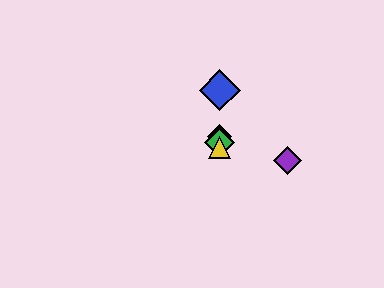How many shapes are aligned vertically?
4 shapes (the red diamond, the blue diamond, the green diamond, the yellow triangle) are aligned vertically.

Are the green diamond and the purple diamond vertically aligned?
No, the green diamond is at x≈220 and the purple diamond is at x≈287.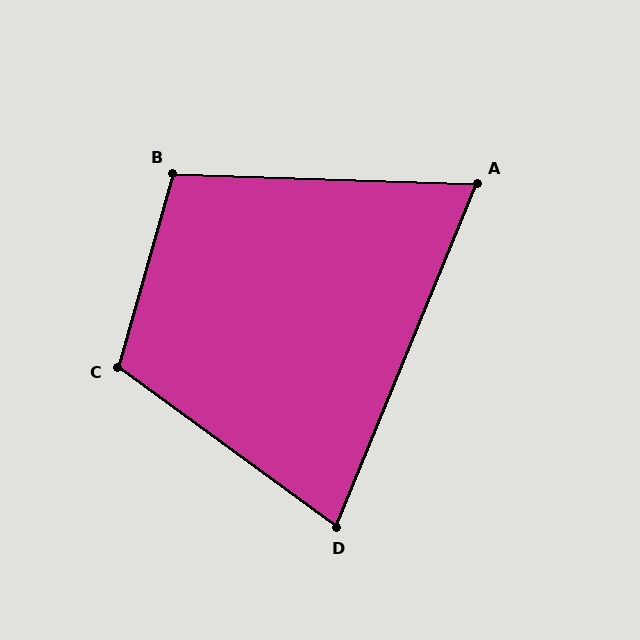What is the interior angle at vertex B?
Approximately 104 degrees (obtuse).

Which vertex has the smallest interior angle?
A, at approximately 70 degrees.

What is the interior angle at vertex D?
Approximately 76 degrees (acute).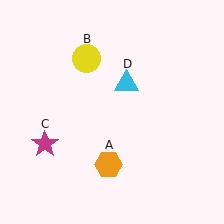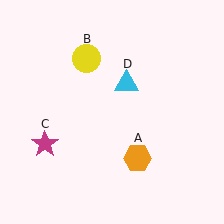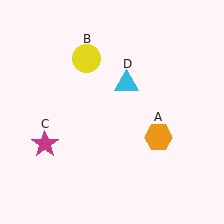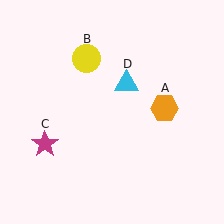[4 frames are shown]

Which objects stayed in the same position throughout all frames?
Yellow circle (object B) and magenta star (object C) and cyan triangle (object D) remained stationary.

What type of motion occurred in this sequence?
The orange hexagon (object A) rotated counterclockwise around the center of the scene.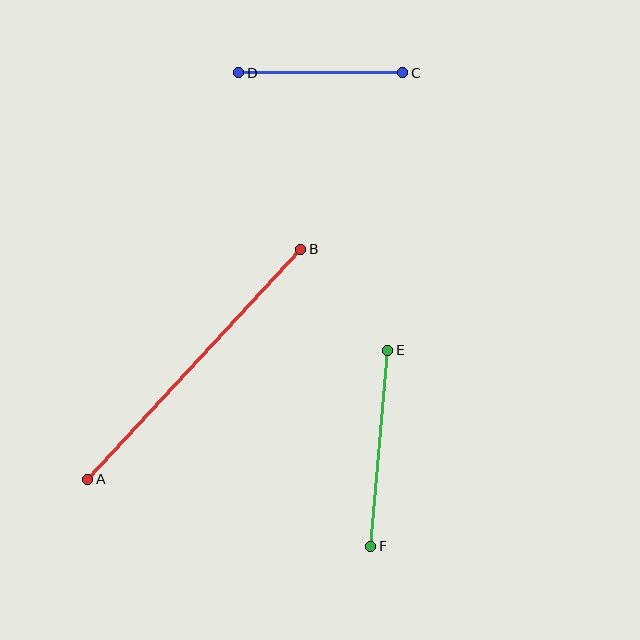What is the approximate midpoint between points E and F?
The midpoint is at approximately (379, 448) pixels.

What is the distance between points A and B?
The distance is approximately 314 pixels.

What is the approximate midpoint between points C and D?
The midpoint is at approximately (321, 73) pixels.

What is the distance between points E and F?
The distance is approximately 197 pixels.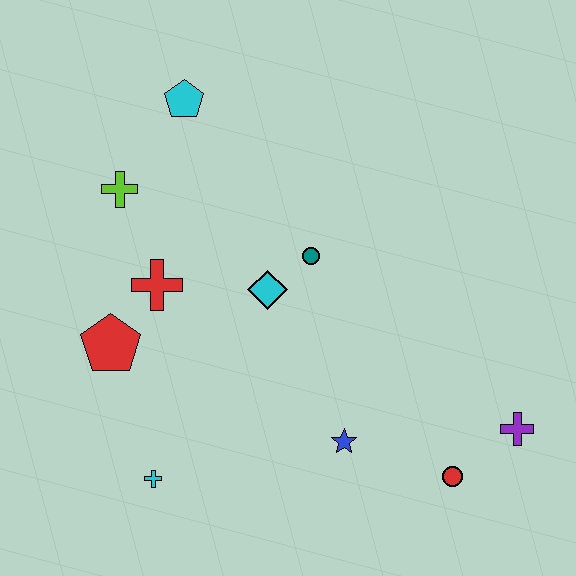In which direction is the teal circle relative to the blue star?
The teal circle is above the blue star.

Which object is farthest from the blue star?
The cyan pentagon is farthest from the blue star.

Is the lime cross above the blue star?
Yes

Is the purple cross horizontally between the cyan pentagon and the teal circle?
No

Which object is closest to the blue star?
The red circle is closest to the blue star.